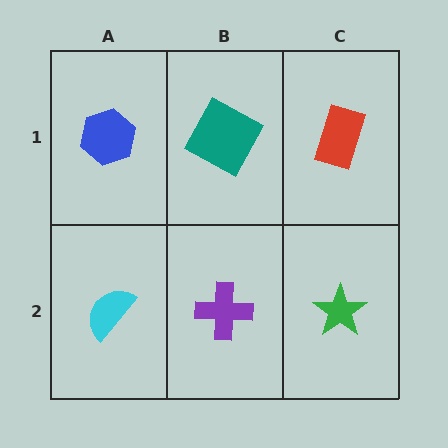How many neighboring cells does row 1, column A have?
2.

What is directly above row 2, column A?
A blue hexagon.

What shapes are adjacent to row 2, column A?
A blue hexagon (row 1, column A), a purple cross (row 2, column B).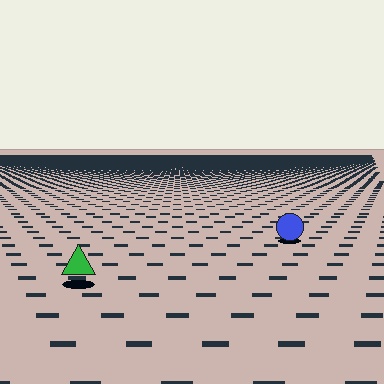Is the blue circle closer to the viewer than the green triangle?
No. The green triangle is closer — you can tell from the texture gradient: the ground texture is coarser near it.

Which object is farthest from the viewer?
The blue circle is farthest from the viewer. It appears smaller and the ground texture around it is denser.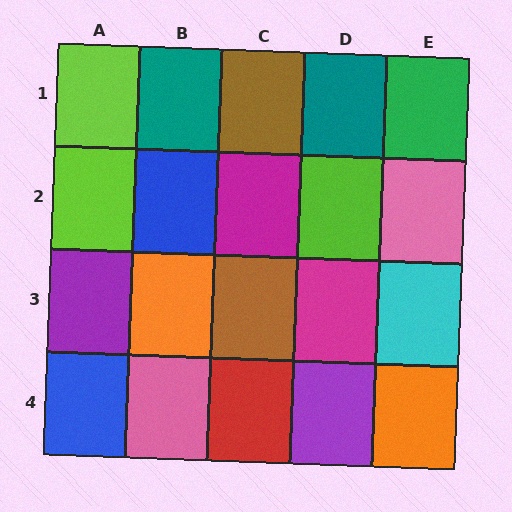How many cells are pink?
2 cells are pink.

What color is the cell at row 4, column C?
Red.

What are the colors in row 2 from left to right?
Lime, blue, magenta, lime, pink.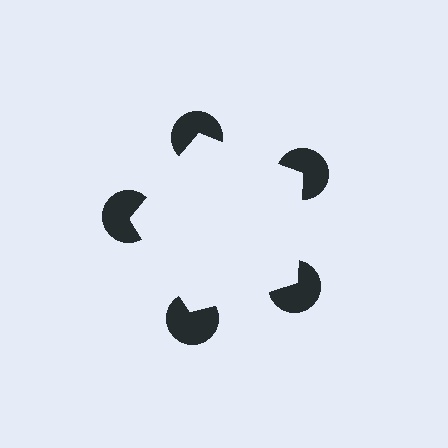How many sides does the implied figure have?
5 sides.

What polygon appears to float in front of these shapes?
An illusory pentagon — its edges are inferred from the aligned wedge cuts in the pac-man discs, not physically drawn.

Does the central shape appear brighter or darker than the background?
It typically appears slightly brighter than the background, even though no actual brightness change is drawn.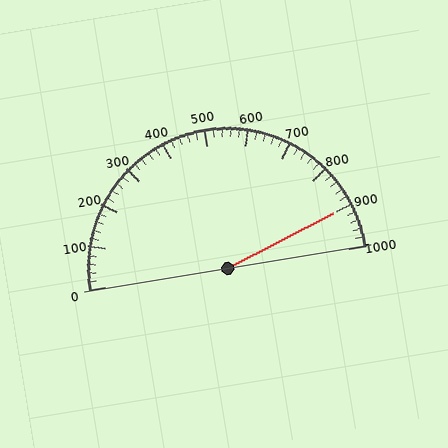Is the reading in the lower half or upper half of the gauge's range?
The reading is in the upper half of the range (0 to 1000).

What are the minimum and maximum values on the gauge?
The gauge ranges from 0 to 1000.